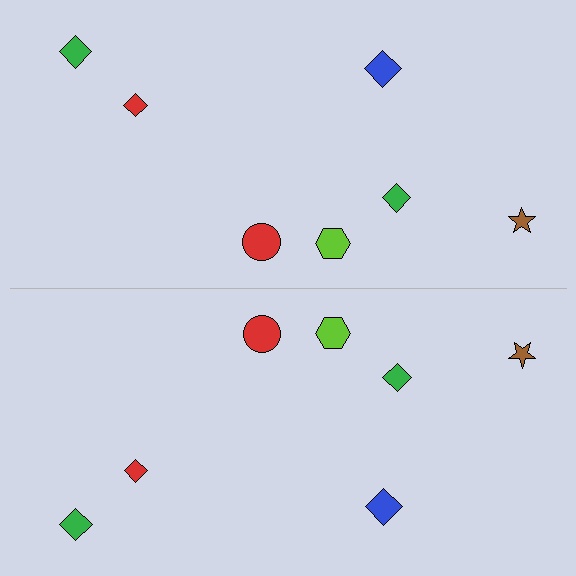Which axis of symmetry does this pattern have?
The pattern has a horizontal axis of symmetry running through the center of the image.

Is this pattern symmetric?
Yes, this pattern has bilateral (reflection) symmetry.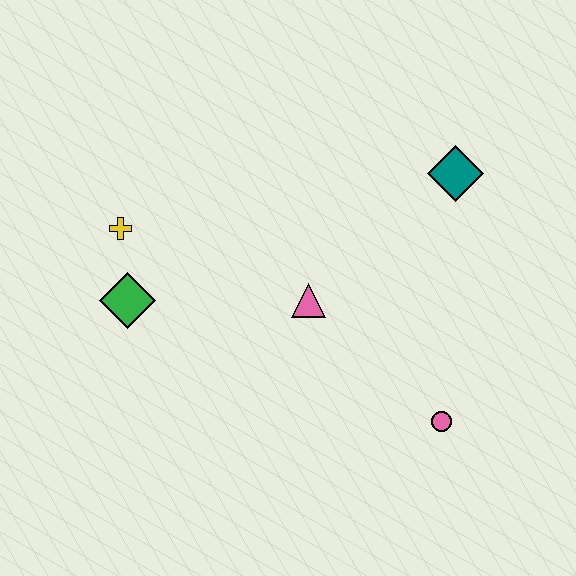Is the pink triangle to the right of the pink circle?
No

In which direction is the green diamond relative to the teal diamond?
The green diamond is to the left of the teal diamond.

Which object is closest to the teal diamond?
The pink triangle is closest to the teal diamond.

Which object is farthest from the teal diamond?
The green diamond is farthest from the teal diamond.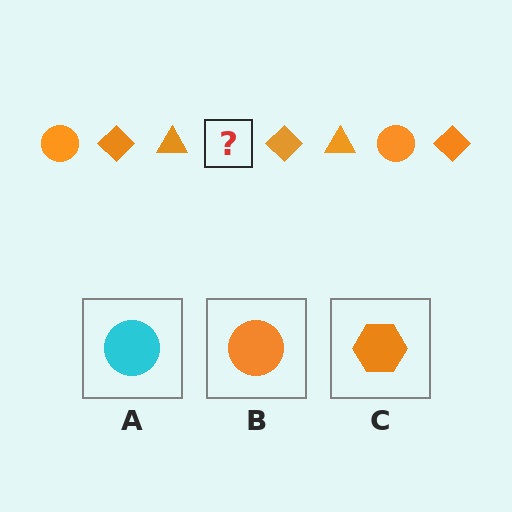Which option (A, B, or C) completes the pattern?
B.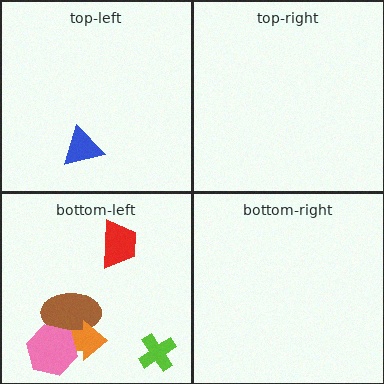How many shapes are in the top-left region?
1.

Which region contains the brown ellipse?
The bottom-left region.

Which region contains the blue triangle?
The top-left region.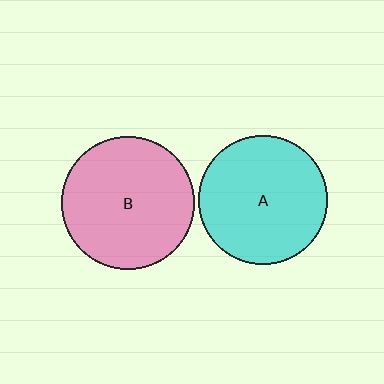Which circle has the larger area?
Circle B (pink).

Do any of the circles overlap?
No, none of the circles overlap.